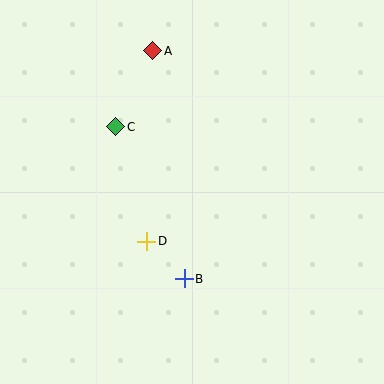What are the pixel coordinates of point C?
Point C is at (116, 127).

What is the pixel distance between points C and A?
The distance between C and A is 85 pixels.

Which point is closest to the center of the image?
Point D at (147, 241) is closest to the center.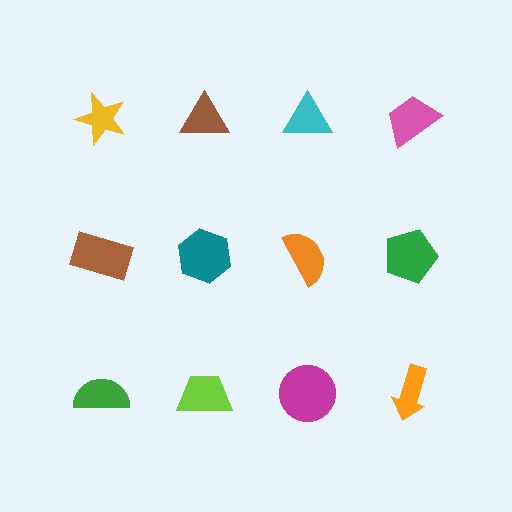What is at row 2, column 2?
A teal hexagon.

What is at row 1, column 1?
A yellow star.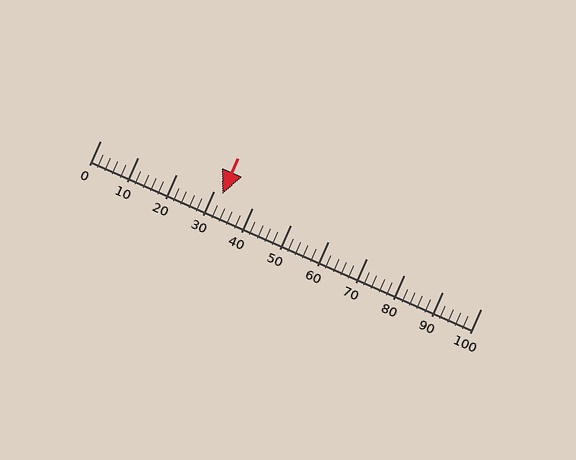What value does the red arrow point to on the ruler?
The red arrow points to approximately 32.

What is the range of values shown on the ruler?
The ruler shows values from 0 to 100.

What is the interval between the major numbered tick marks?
The major tick marks are spaced 10 units apart.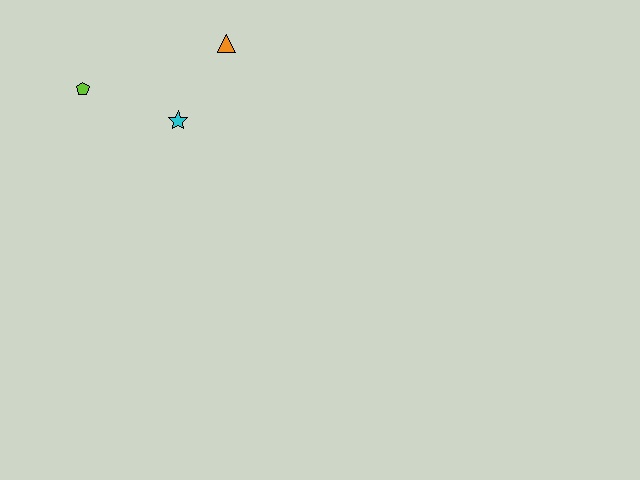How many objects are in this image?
There are 3 objects.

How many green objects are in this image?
There are no green objects.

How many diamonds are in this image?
There are no diamonds.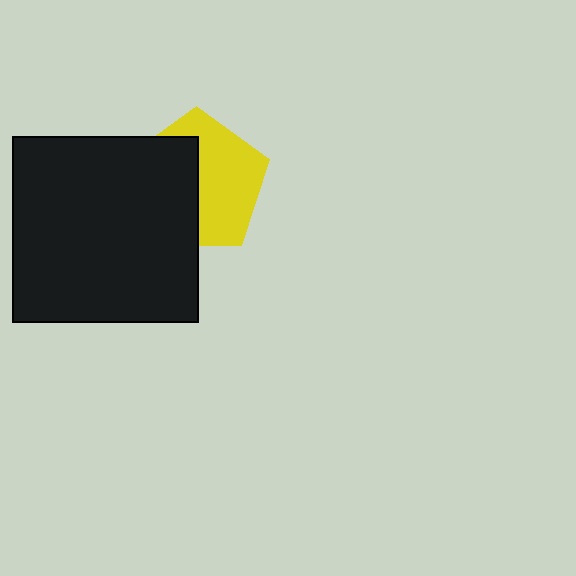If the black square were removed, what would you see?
You would see the complete yellow pentagon.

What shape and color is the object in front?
The object in front is a black square.